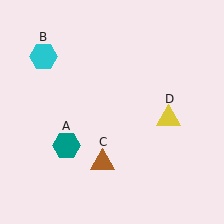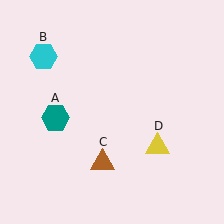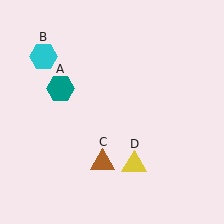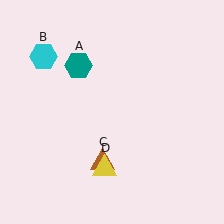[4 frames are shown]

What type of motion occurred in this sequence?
The teal hexagon (object A), yellow triangle (object D) rotated clockwise around the center of the scene.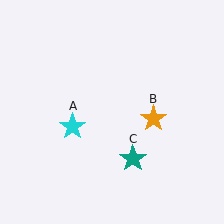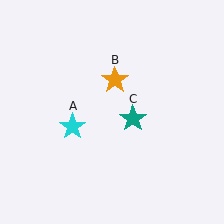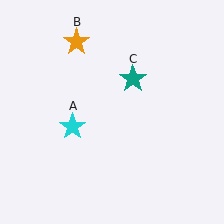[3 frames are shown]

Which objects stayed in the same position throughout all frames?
Cyan star (object A) remained stationary.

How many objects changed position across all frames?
2 objects changed position: orange star (object B), teal star (object C).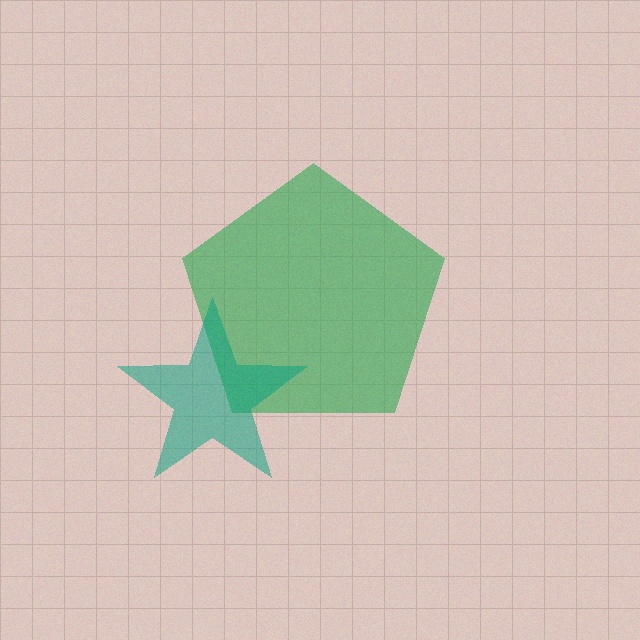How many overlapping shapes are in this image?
There are 2 overlapping shapes in the image.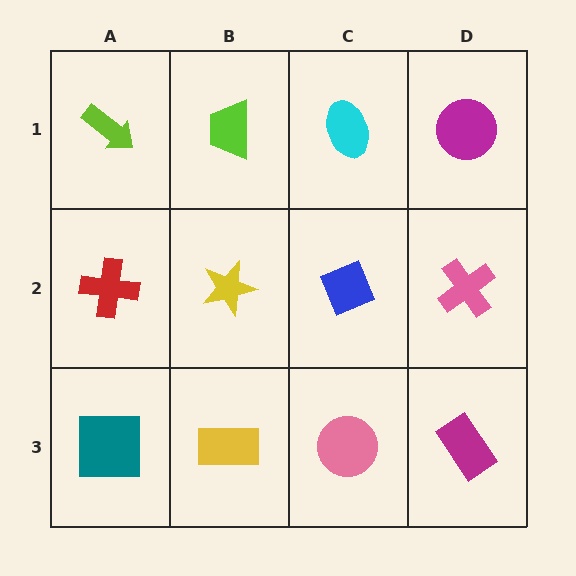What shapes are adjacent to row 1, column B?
A yellow star (row 2, column B), a lime arrow (row 1, column A), a cyan ellipse (row 1, column C).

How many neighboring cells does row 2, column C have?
4.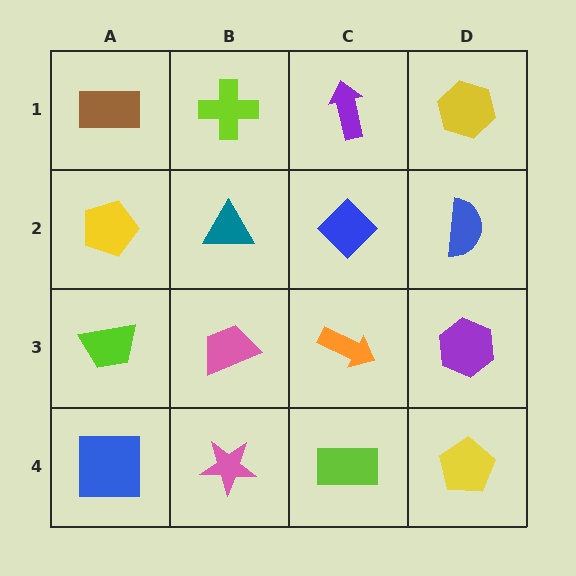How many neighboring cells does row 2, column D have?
3.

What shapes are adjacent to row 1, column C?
A blue diamond (row 2, column C), a lime cross (row 1, column B), a yellow hexagon (row 1, column D).